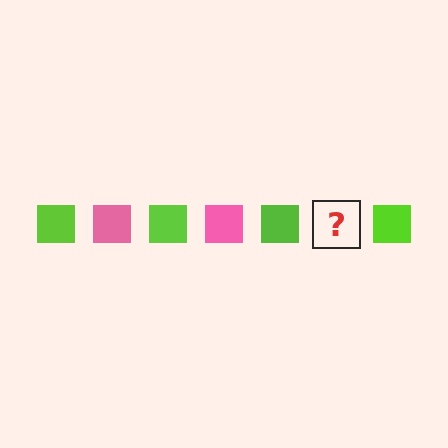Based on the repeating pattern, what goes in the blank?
The blank should be a pink square.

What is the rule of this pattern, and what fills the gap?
The rule is that the pattern cycles through lime, pink squares. The gap should be filled with a pink square.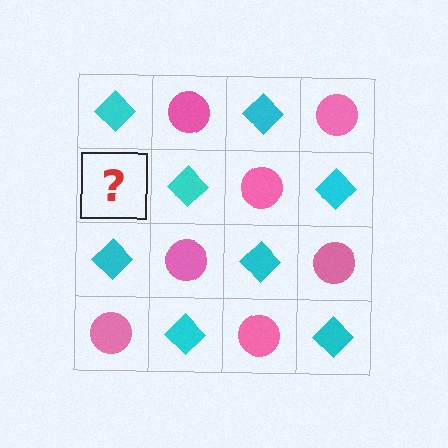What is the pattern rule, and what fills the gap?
The rule is that it alternates cyan diamond and pink circle in a checkerboard pattern. The gap should be filled with a pink circle.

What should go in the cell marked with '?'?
The missing cell should contain a pink circle.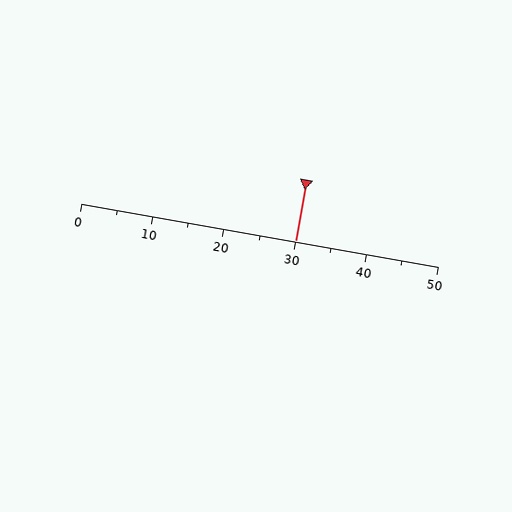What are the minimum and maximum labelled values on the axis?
The axis runs from 0 to 50.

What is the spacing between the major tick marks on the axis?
The major ticks are spaced 10 apart.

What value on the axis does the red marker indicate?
The marker indicates approximately 30.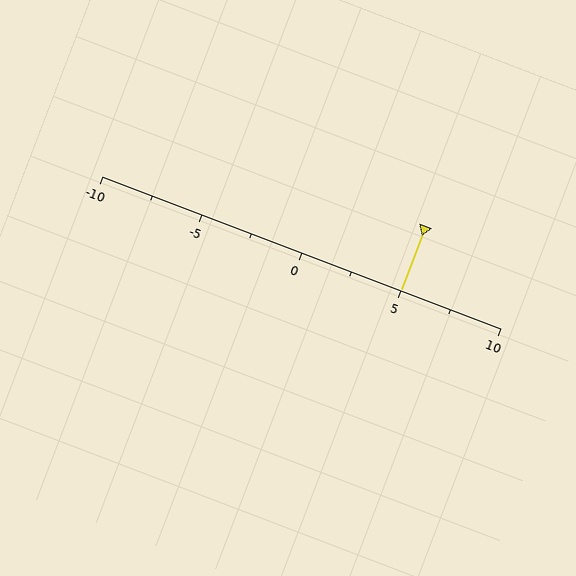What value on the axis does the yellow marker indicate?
The marker indicates approximately 5.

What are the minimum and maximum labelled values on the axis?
The axis runs from -10 to 10.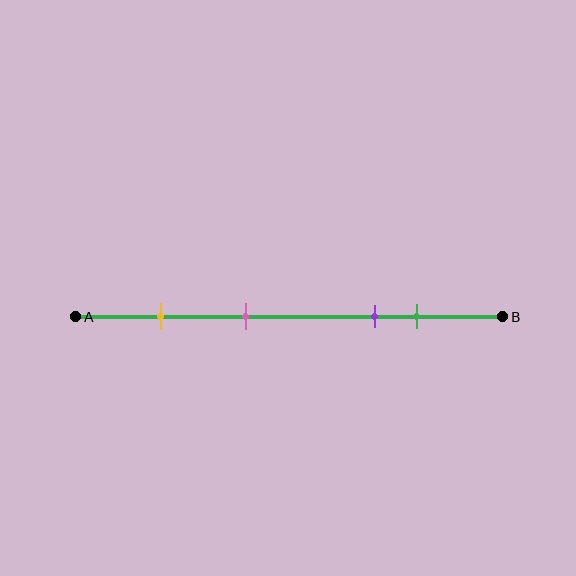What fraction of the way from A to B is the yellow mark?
The yellow mark is approximately 20% (0.2) of the way from A to B.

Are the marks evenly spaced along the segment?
No, the marks are not evenly spaced.